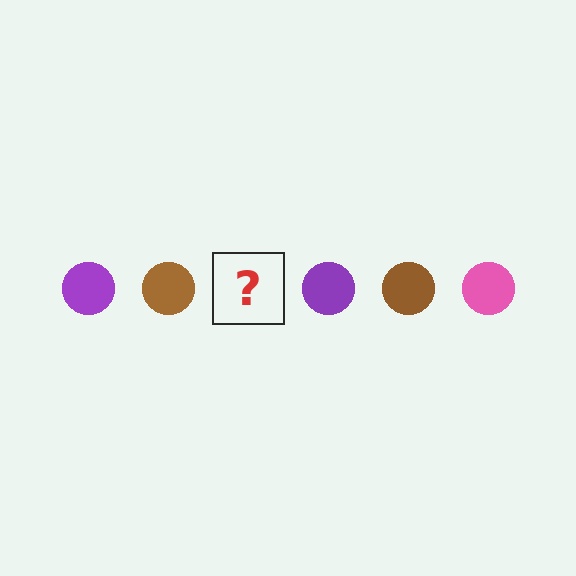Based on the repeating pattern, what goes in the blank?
The blank should be a pink circle.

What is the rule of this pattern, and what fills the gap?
The rule is that the pattern cycles through purple, brown, pink circles. The gap should be filled with a pink circle.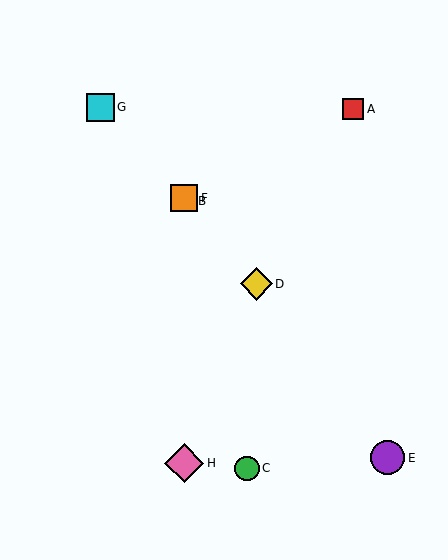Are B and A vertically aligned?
No, B is at x≈184 and A is at x≈353.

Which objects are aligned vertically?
Objects B, F, H are aligned vertically.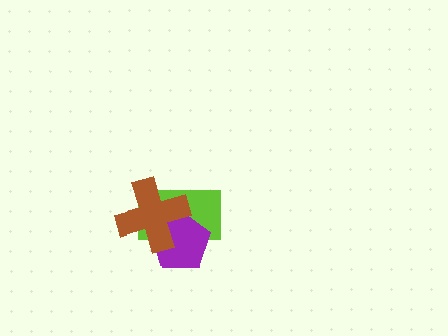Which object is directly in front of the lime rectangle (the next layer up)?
The purple pentagon is directly in front of the lime rectangle.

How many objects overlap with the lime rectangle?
2 objects overlap with the lime rectangle.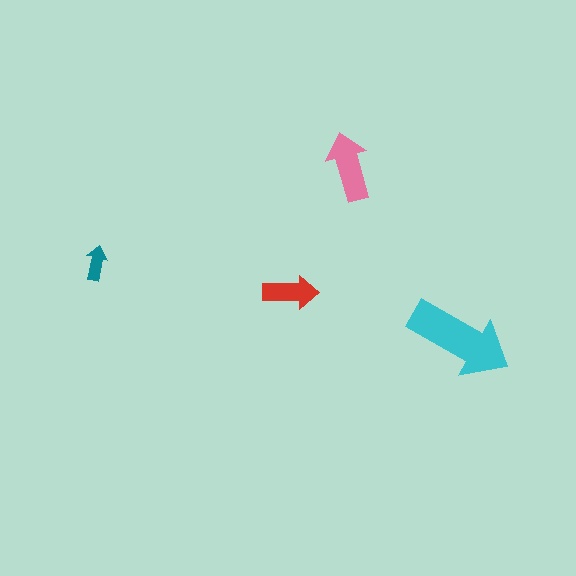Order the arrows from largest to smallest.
the cyan one, the pink one, the red one, the teal one.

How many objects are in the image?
There are 4 objects in the image.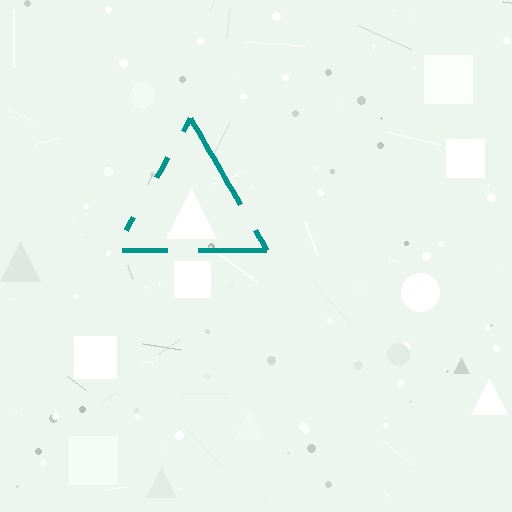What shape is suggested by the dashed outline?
The dashed outline suggests a triangle.